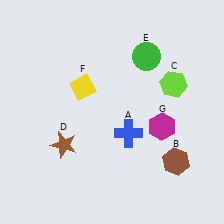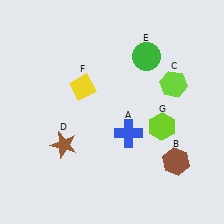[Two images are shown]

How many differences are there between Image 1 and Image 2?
There is 1 difference between the two images.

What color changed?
The hexagon (G) changed from magenta in Image 1 to lime in Image 2.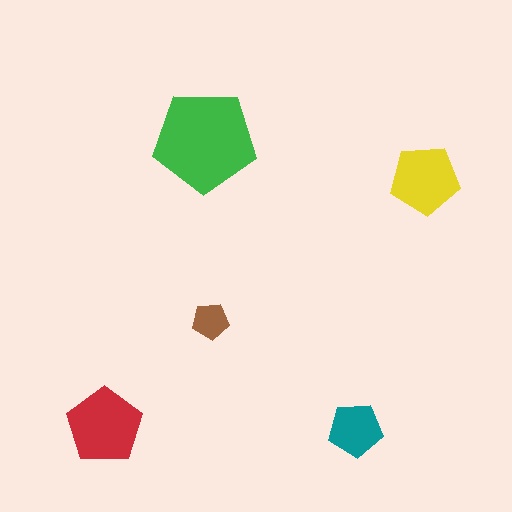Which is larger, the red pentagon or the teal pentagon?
The red one.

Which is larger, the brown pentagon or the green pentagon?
The green one.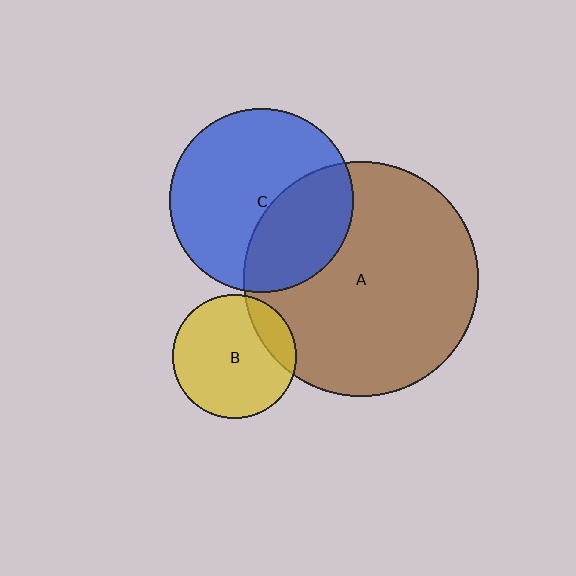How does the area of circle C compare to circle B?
Approximately 2.2 times.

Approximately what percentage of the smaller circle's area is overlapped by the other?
Approximately 35%.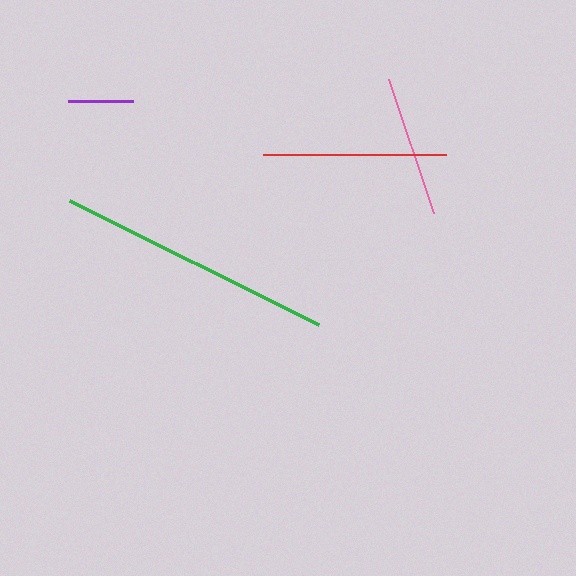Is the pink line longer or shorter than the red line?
The red line is longer than the pink line.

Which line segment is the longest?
The green line is the longest at approximately 278 pixels.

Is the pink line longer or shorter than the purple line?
The pink line is longer than the purple line.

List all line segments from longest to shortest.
From longest to shortest: green, red, pink, purple.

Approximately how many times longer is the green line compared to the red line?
The green line is approximately 1.5 times the length of the red line.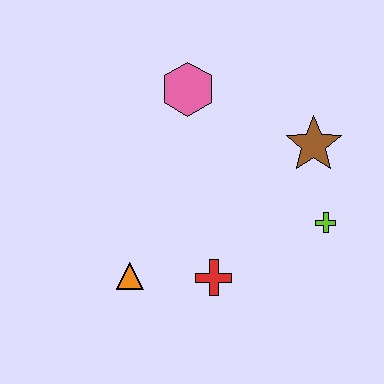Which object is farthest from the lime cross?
The orange triangle is farthest from the lime cross.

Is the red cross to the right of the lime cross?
No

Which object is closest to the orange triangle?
The red cross is closest to the orange triangle.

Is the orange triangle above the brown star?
No